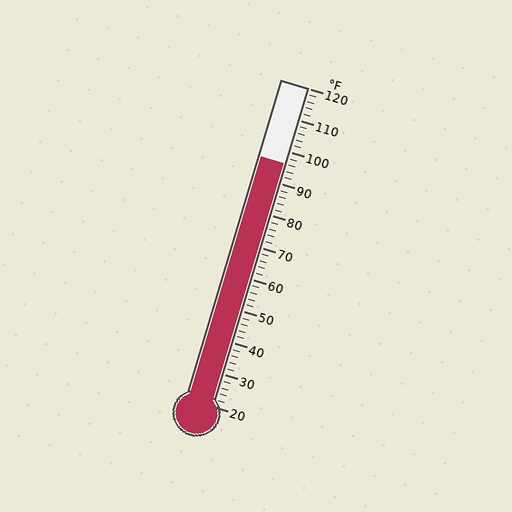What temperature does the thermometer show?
The thermometer shows approximately 96°F.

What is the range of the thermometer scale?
The thermometer scale ranges from 20°F to 120°F.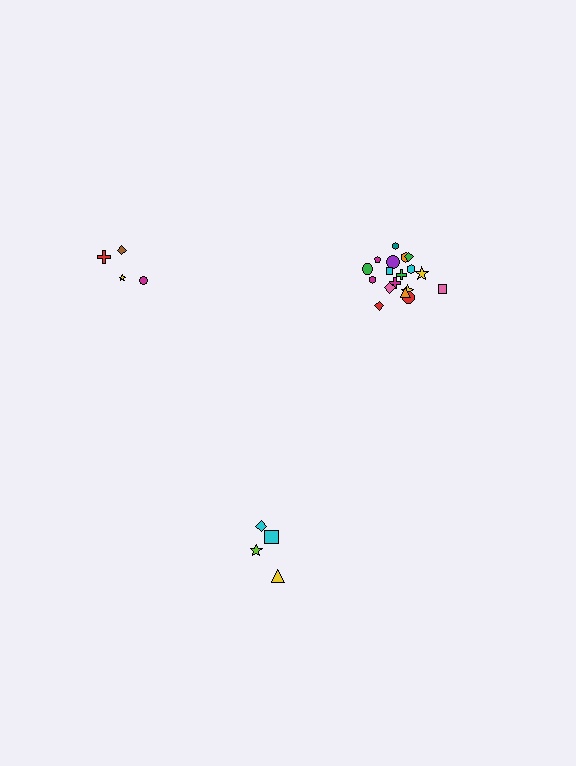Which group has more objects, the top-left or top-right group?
The top-right group.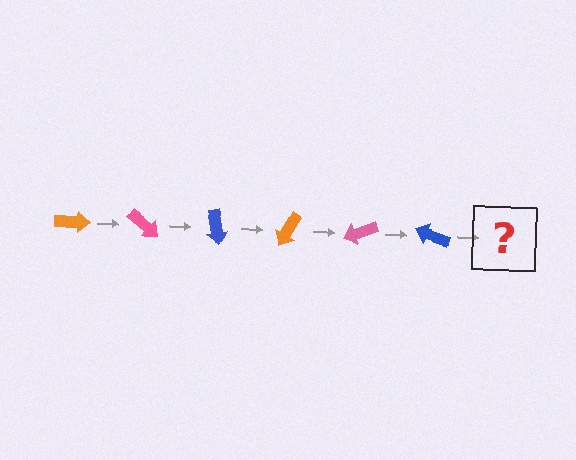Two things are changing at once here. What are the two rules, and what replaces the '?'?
The two rules are that it rotates 40 degrees each step and the color cycles through orange, pink, and blue. The '?' should be an orange arrow, rotated 240 degrees from the start.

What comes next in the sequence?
The next element should be an orange arrow, rotated 240 degrees from the start.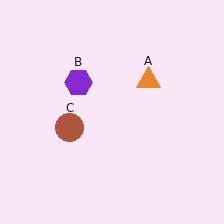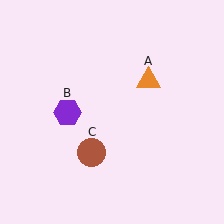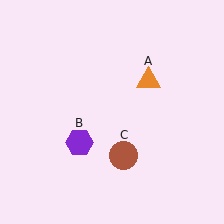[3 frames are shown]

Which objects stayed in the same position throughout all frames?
Orange triangle (object A) remained stationary.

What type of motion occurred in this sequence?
The purple hexagon (object B), brown circle (object C) rotated counterclockwise around the center of the scene.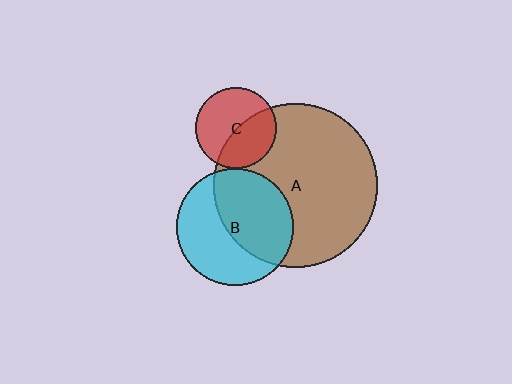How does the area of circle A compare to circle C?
Approximately 4.1 times.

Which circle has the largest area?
Circle A (brown).